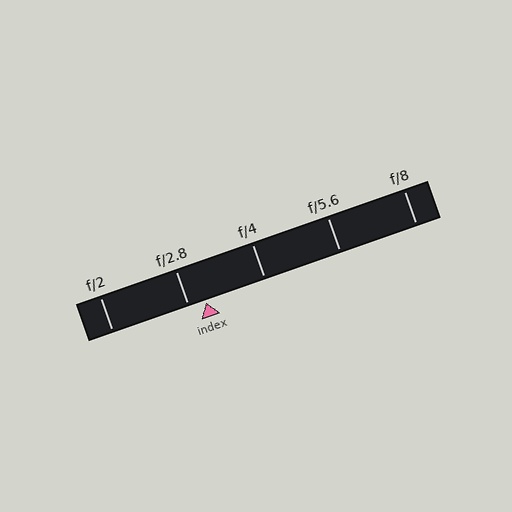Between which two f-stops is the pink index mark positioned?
The index mark is between f/2.8 and f/4.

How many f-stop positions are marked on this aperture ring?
There are 5 f-stop positions marked.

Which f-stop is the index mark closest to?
The index mark is closest to f/2.8.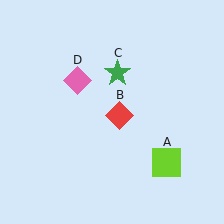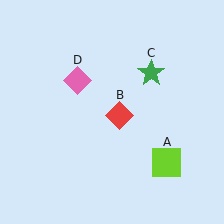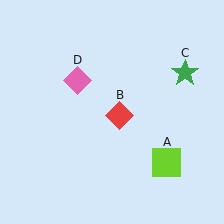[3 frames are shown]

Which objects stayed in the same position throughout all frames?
Lime square (object A) and red diamond (object B) and pink diamond (object D) remained stationary.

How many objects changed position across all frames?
1 object changed position: green star (object C).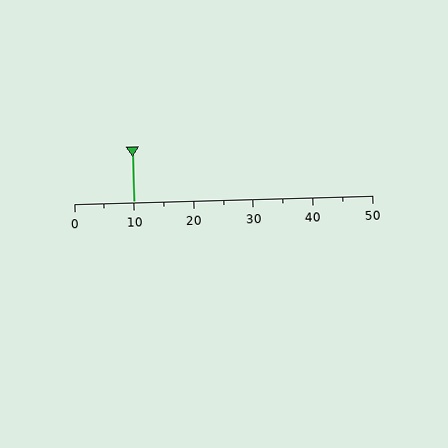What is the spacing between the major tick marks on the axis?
The major ticks are spaced 10 apart.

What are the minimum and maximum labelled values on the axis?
The axis runs from 0 to 50.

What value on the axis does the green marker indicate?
The marker indicates approximately 10.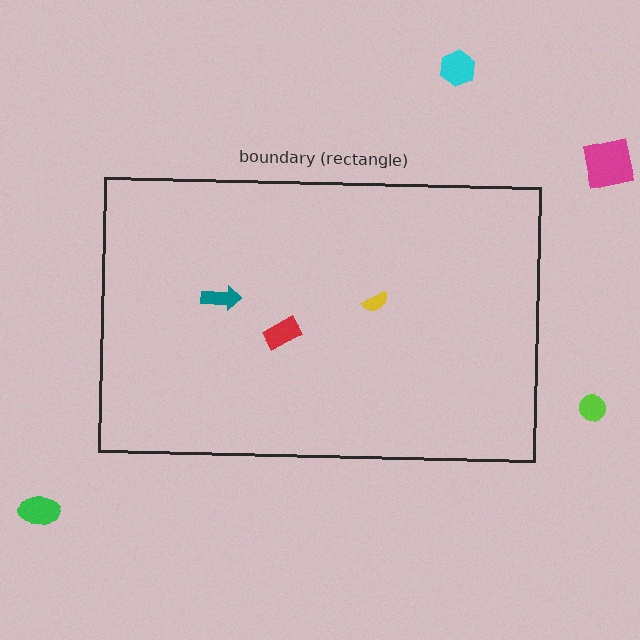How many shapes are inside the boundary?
3 inside, 4 outside.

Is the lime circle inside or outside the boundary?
Outside.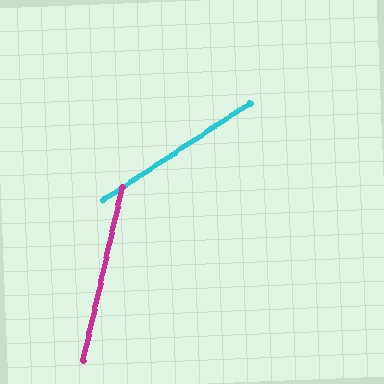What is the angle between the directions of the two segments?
Approximately 44 degrees.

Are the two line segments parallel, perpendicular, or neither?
Neither parallel nor perpendicular — they differ by about 44°.